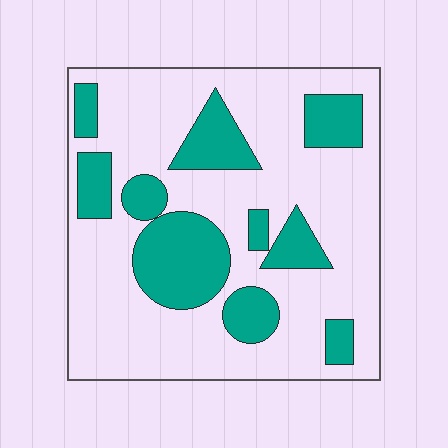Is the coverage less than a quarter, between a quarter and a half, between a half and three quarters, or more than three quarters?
Between a quarter and a half.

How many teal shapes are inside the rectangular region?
10.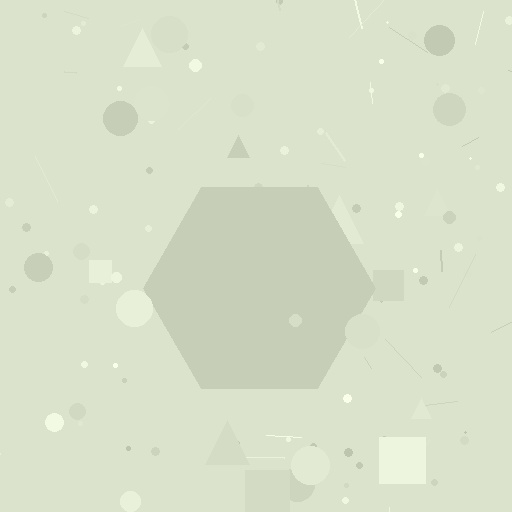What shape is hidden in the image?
A hexagon is hidden in the image.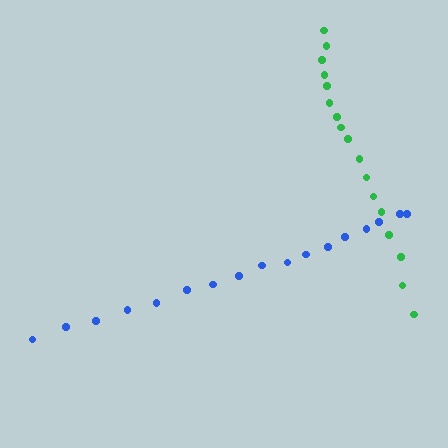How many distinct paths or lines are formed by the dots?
There are 2 distinct paths.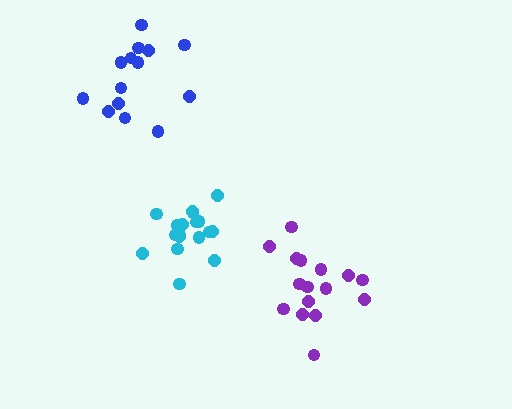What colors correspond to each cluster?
The clusters are colored: purple, cyan, blue.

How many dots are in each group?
Group 1: 16 dots, Group 2: 18 dots, Group 3: 14 dots (48 total).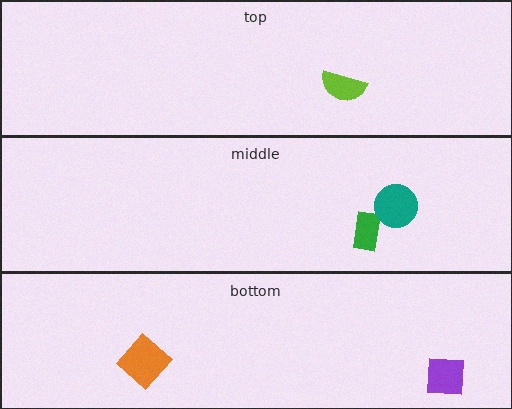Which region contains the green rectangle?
The middle region.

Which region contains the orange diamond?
The bottom region.